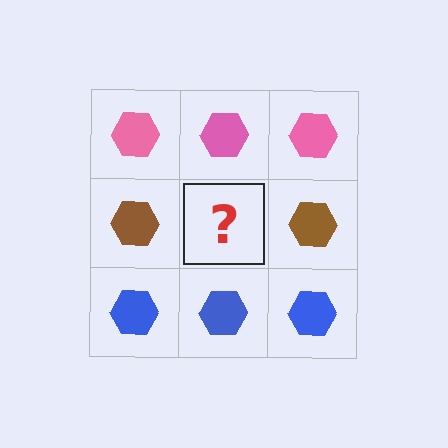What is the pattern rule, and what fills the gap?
The rule is that each row has a consistent color. The gap should be filled with a brown hexagon.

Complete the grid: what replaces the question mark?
The question mark should be replaced with a brown hexagon.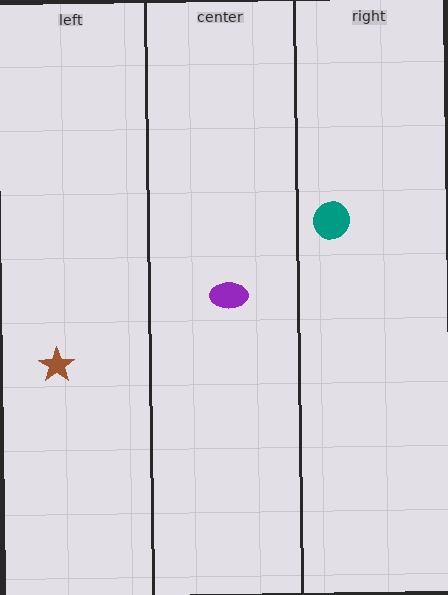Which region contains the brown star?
The left region.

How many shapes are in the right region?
1.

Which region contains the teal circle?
The right region.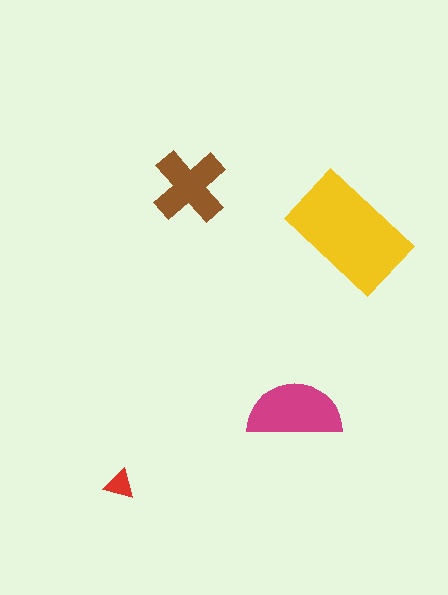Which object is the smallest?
The red triangle.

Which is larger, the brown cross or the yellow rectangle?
The yellow rectangle.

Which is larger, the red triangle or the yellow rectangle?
The yellow rectangle.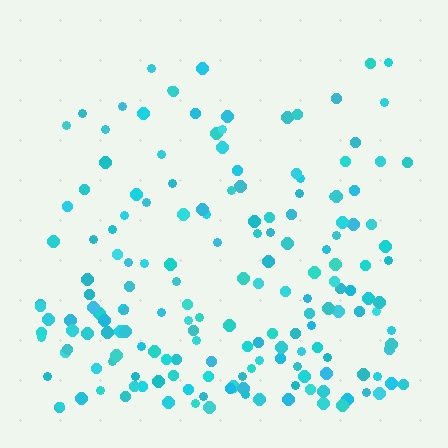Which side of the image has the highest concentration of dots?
The bottom.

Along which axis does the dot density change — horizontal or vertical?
Vertical.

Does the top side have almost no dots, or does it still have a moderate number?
Still a moderate number, just noticeably fewer than the bottom.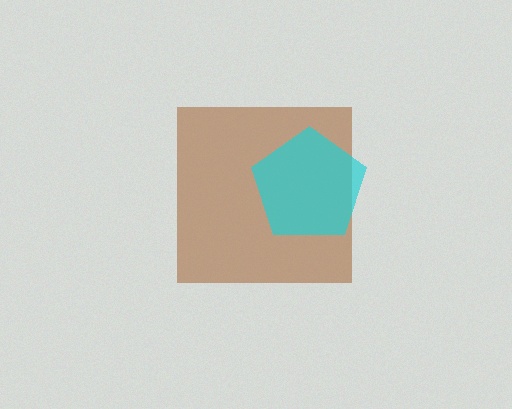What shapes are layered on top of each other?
The layered shapes are: a brown square, a cyan pentagon.